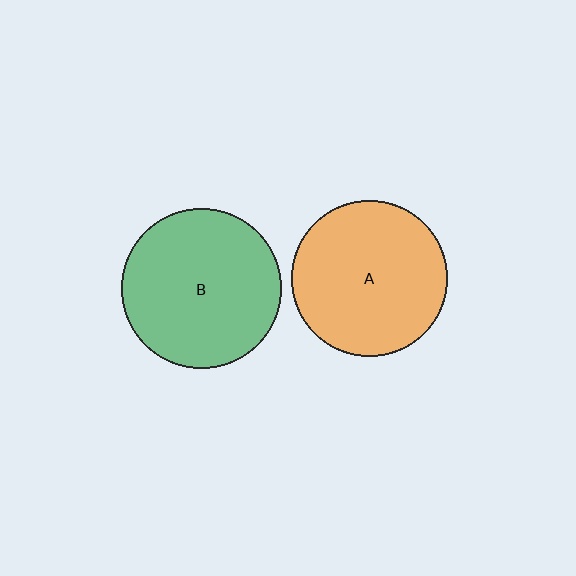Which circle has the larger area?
Circle B (green).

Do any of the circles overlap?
No, none of the circles overlap.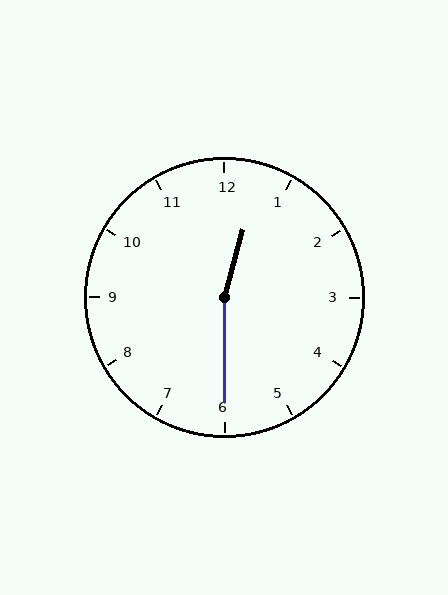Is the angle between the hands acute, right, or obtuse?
It is obtuse.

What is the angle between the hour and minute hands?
Approximately 165 degrees.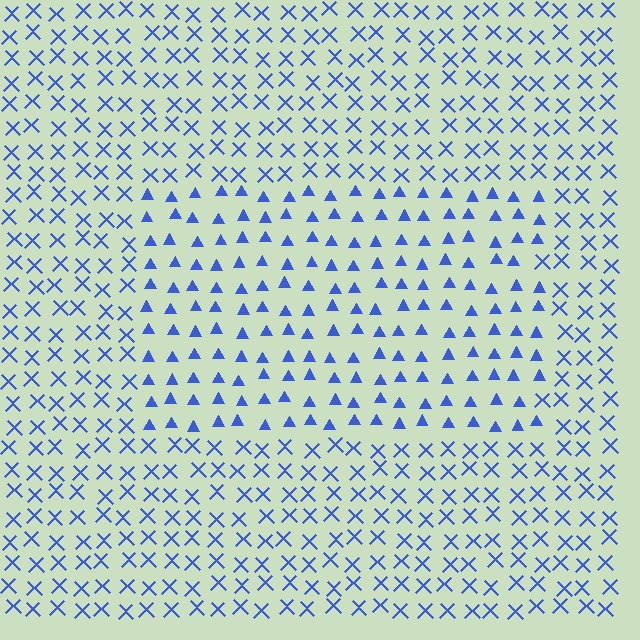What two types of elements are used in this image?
The image uses triangles inside the rectangle region and X marks outside it.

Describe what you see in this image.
The image is filled with small blue elements arranged in a uniform grid. A rectangle-shaped region contains triangles, while the surrounding area contains X marks. The boundary is defined purely by the change in element shape.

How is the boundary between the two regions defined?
The boundary is defined by a change in element shape: triangles inside vs. X marks outside. All elements share the same color and spacing.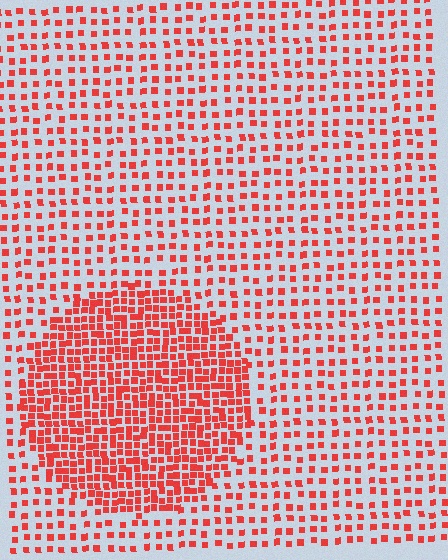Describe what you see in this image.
The image contains small red elements arranged at two different densities. A circle-shaped region is visible where the elements are more densely packed than the surrounding area.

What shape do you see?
I see a circle.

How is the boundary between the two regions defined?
The boundary is defined by a change in element density (approximately 2.3x ratio). All elements are the same color, size, and shape.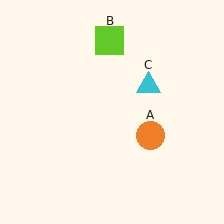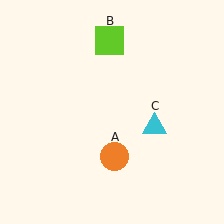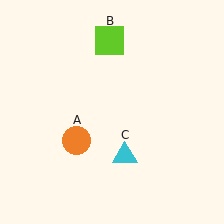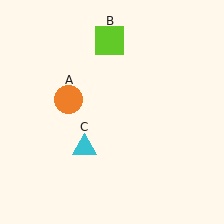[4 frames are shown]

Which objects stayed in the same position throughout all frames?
Lime square (object B) remained stationary.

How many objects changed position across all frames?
2 objects changed position: orange circle (object A), cyan triangle (object C).